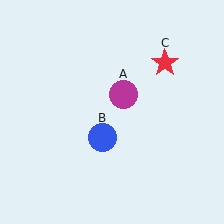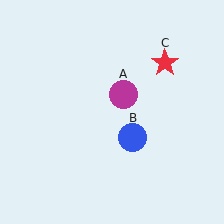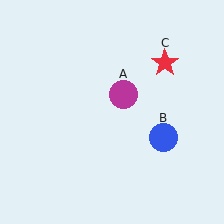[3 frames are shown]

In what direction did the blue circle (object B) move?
The blue circle (object B) moved right.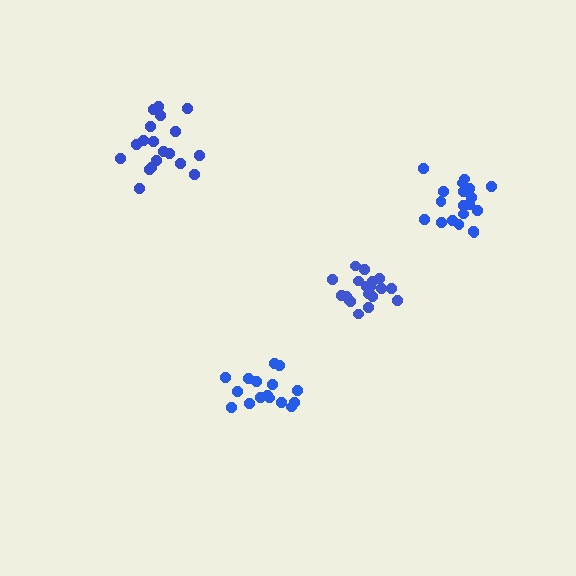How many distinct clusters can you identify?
There are 4 distinct clusters.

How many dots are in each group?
Group 1: 19 dots, Group 2: 19 dots, Group 3: 19 dots, Group 4: 16 dots (73 total).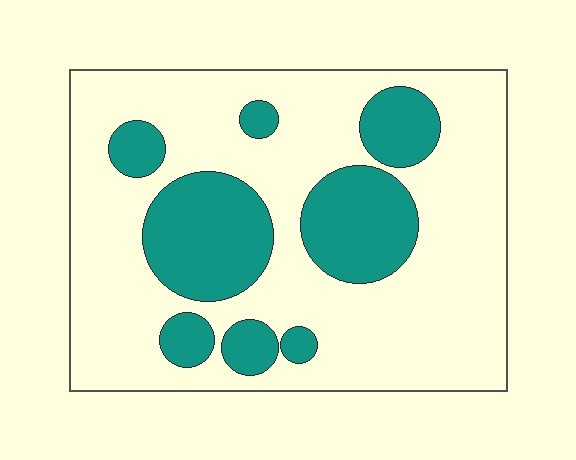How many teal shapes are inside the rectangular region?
8.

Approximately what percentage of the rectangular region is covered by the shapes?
Approximately 30%.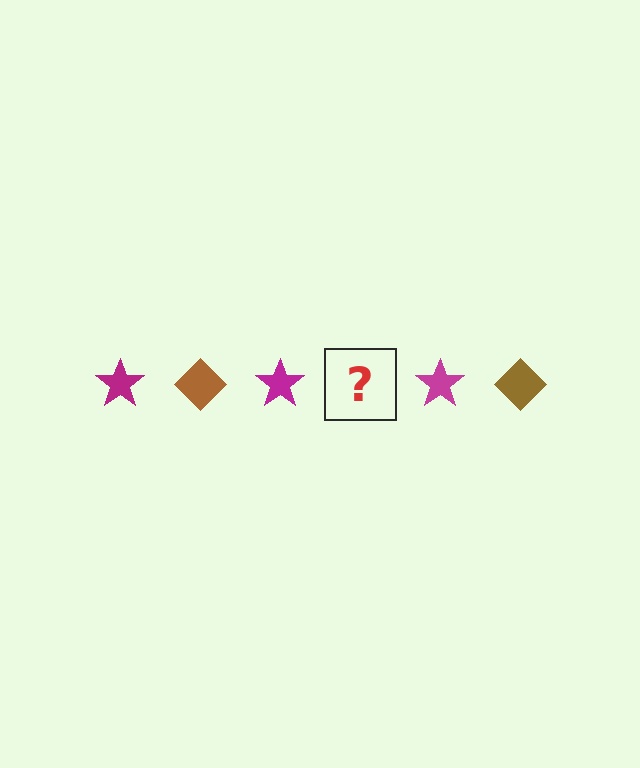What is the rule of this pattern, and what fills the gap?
The rule is that the pattern alternates between magenta star and brown diamond. The gap should be filled with a brown diamond.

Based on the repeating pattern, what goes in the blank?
The blank should be a brown diamond.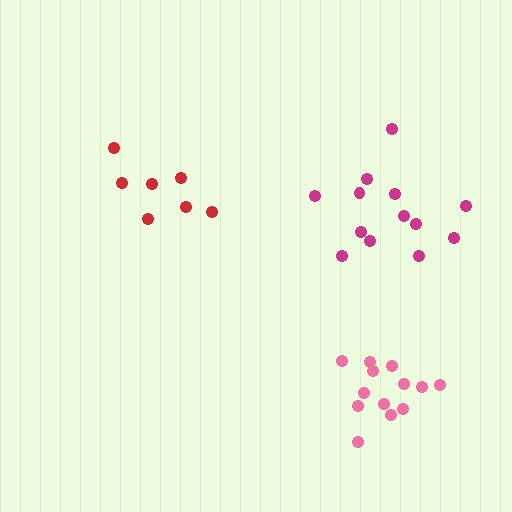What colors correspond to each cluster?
The clusters are colored: red, magenta, pink.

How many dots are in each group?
Group 1: 7 dots, Group 2: 13 dots, Group 3: 13 dots (33 total).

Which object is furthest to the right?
The magenta cluster is rightmost.